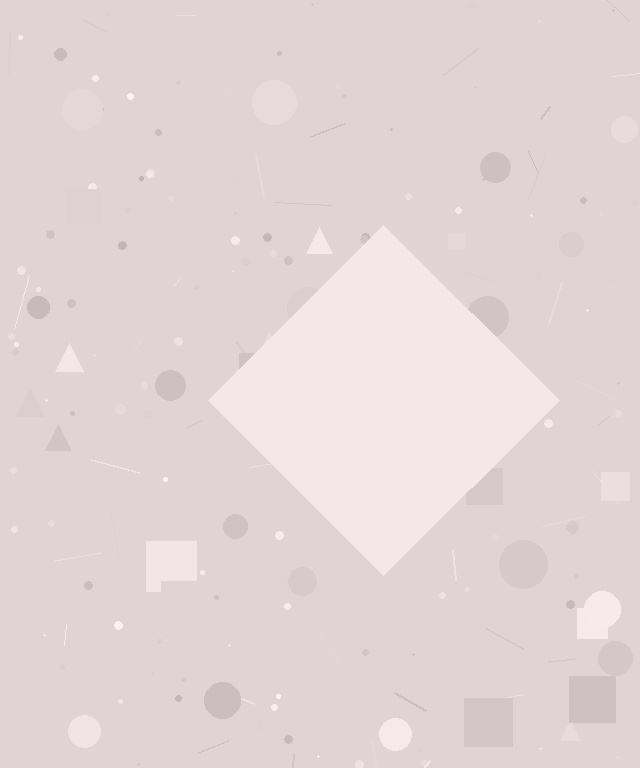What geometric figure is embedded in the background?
A diamond is embedded in the background.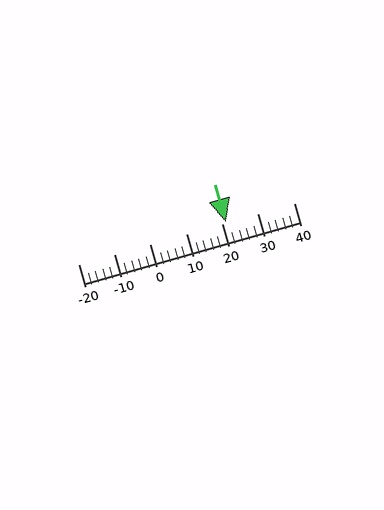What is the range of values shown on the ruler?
The ruler shows values from -20 to 40.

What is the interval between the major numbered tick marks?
The major tick marks are spaced 10 units apart.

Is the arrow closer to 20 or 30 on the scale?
The arrow is closer to 20.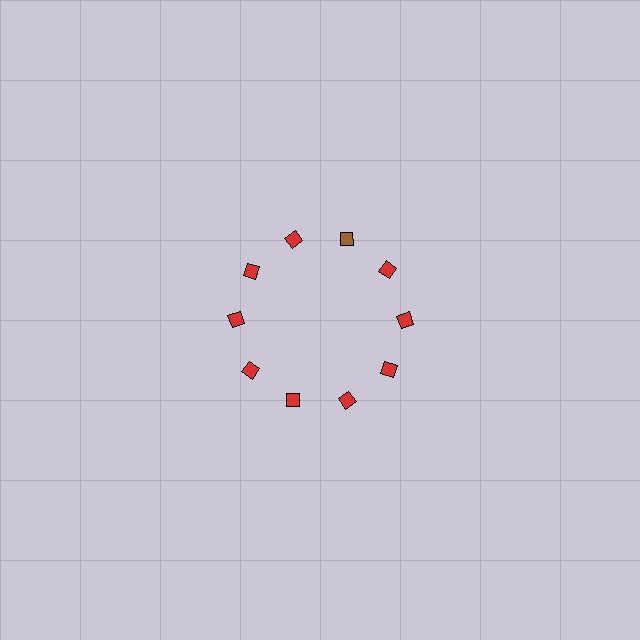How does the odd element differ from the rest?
It has a different color: brown instead of red.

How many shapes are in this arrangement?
There are 10 shapes arranged in a ring pattern.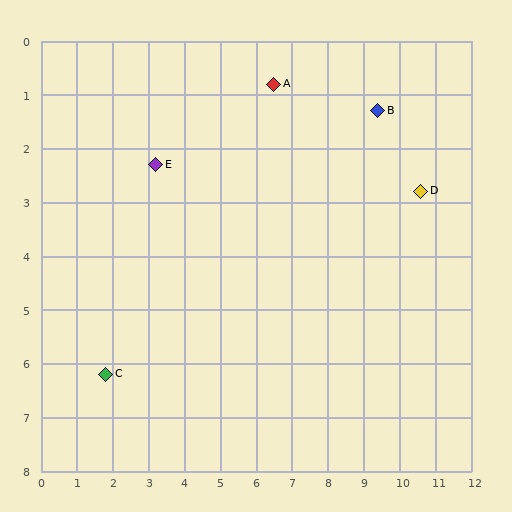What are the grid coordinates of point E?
Point E is at approximately (3.2, 2.3).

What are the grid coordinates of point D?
Point D is at approximately (10.6, 2.8).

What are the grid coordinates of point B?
Point B is at approximately (9.4, 1.3).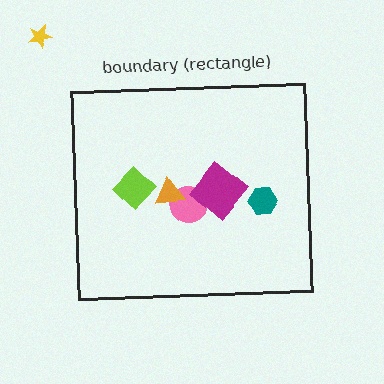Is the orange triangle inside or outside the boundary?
Inside.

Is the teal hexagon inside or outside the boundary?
Inside.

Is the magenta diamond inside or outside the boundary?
Inside.